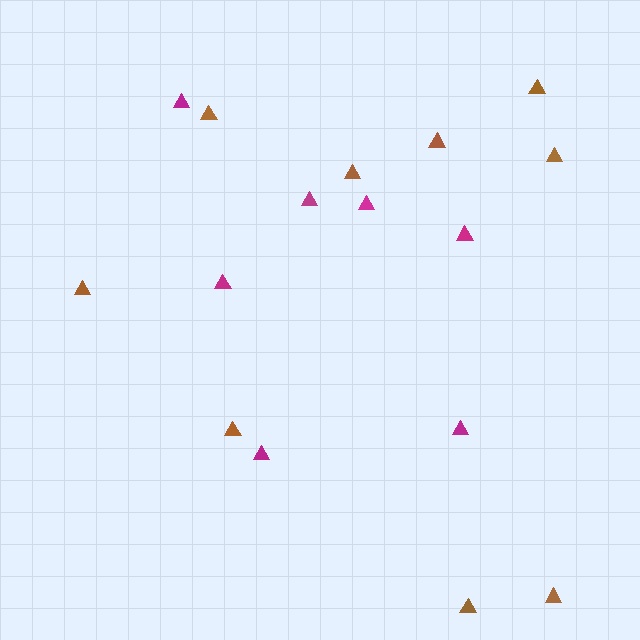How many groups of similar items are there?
There are 2 groups: one group of brown triangles (9) and one group of magenta triangles (7).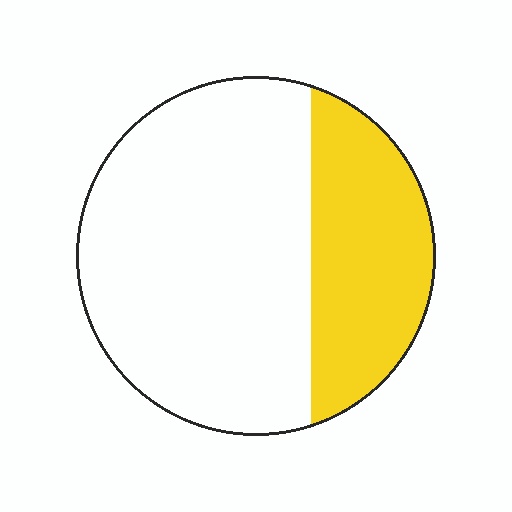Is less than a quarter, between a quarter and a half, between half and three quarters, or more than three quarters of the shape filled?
Between a quarter and a half.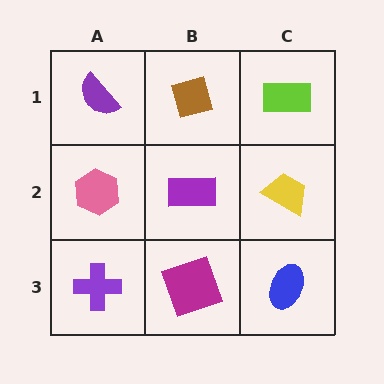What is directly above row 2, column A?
A purple semicircle.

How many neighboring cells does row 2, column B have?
4.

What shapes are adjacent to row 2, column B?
A brown diamond (row 1, column B), a magenta square (row 3, column B), a pink hexagon (row 2, column A), a yellow trapezoid (row 2, column C).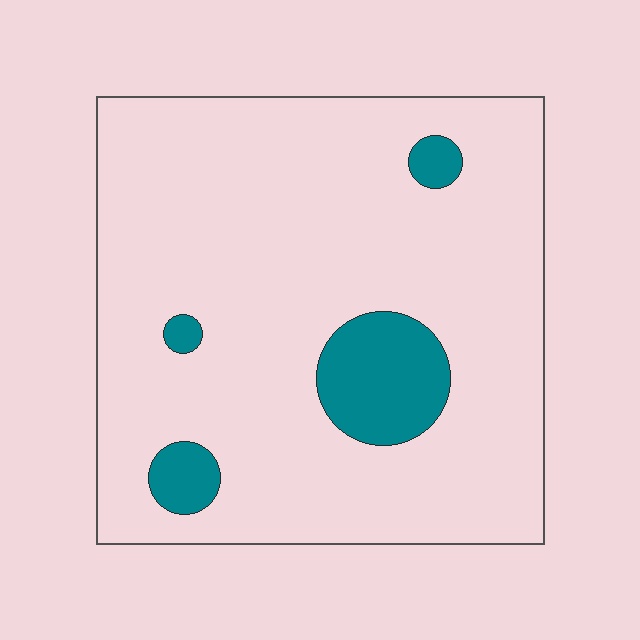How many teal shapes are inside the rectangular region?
4.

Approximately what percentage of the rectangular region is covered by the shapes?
Approximately 10%.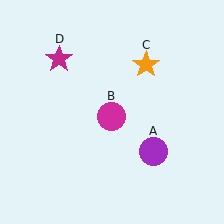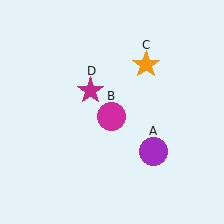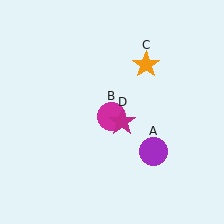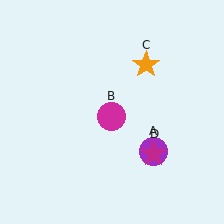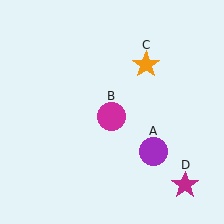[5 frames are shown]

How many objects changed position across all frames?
1 object changed position: magenta star (object D).